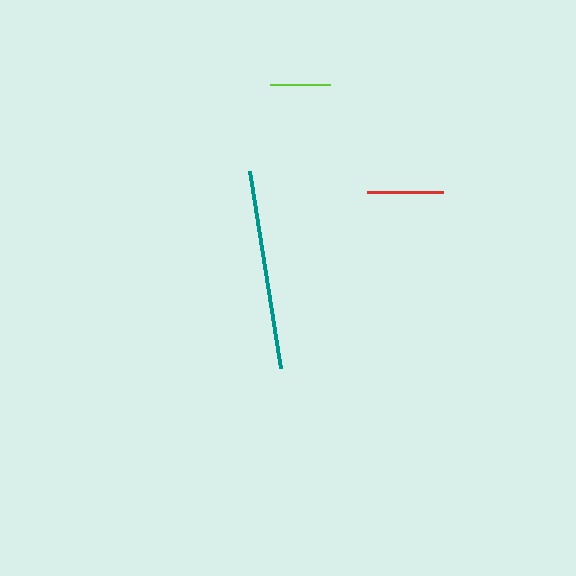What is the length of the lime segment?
The lime segment is approximately 60 pixels long.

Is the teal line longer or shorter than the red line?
The teal line is longer than the red line.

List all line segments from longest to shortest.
From longest to shortest: teal, red, lime.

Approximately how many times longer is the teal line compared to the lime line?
The teal line is approximately 3.3 times the length of the lime line.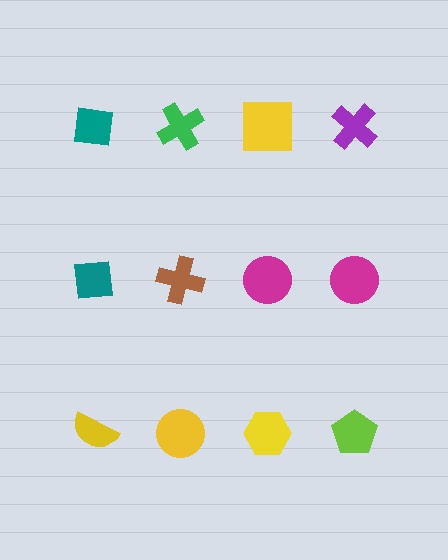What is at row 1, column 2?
A green cross.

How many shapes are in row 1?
4 shapes.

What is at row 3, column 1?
A yellow semicircle.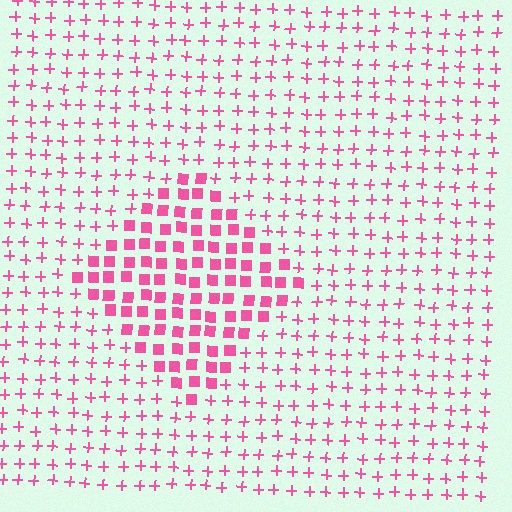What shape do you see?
I see a diamond.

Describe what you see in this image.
The image is filled with small pink elements arranged in a uniform grid. A diamond-shaped region contains squares, while the surrounding area contains plus signs. The boundary is defined purely by the change in element shape.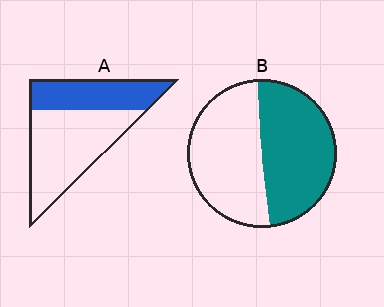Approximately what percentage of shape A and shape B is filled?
A is approximately 35% and B is approximately 50%.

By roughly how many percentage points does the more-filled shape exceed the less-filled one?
By roughly 10 percentage points (B over A).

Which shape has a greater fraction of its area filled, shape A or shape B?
Shape B.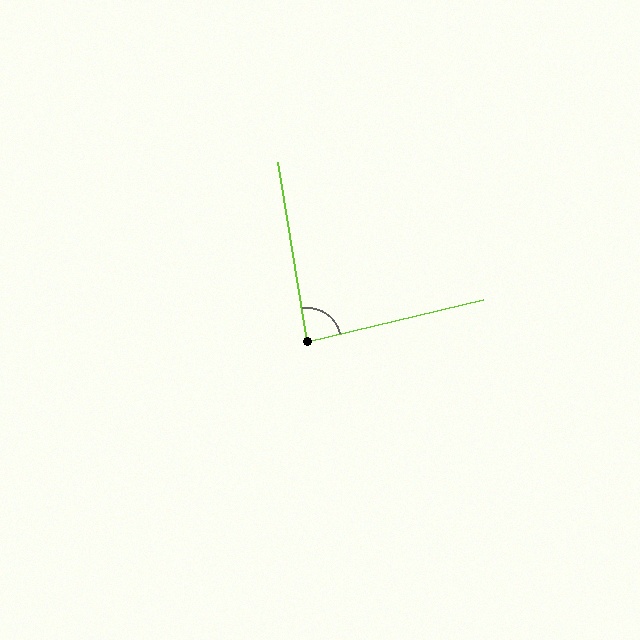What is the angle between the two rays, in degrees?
Approximately 86 degrees.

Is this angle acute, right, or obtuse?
It is approximately a right angle.